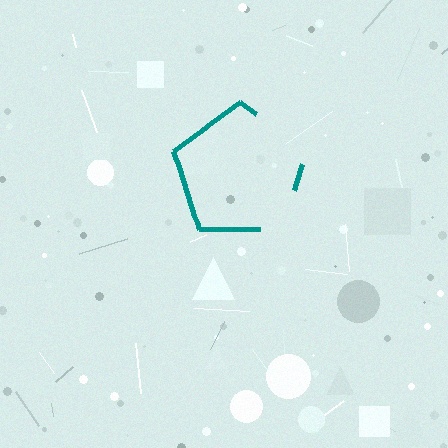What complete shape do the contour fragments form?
The contour fragments form a pentagon.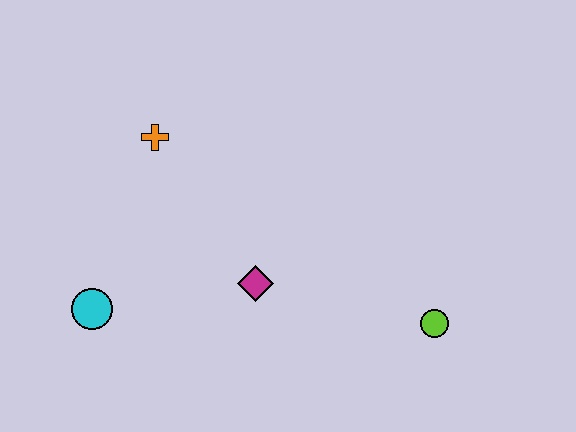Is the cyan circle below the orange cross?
Yes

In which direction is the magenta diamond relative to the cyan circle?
The magenta diamond is to the right of the cyan circle.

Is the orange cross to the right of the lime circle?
No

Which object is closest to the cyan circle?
The magenta diamond is closest to the cyan circle.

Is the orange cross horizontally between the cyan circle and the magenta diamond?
Yes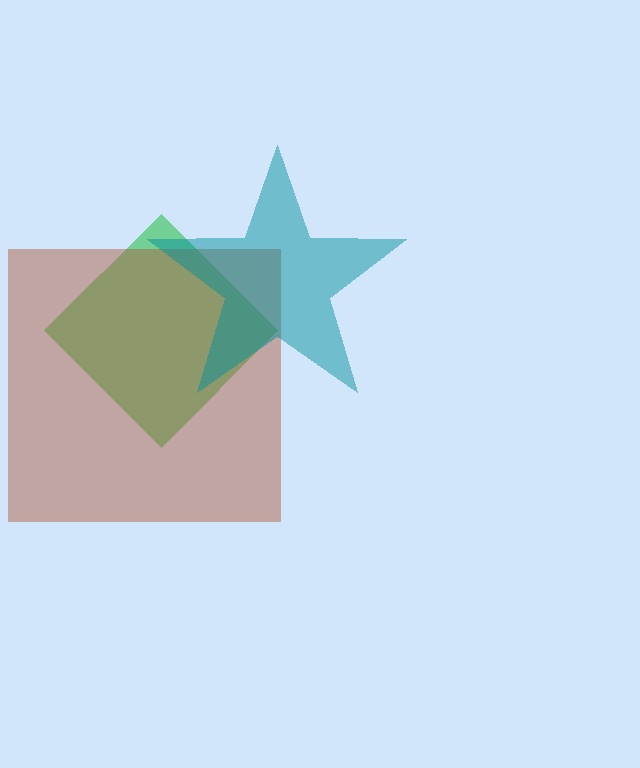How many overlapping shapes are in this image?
There are 3 overlapping shapes in the image.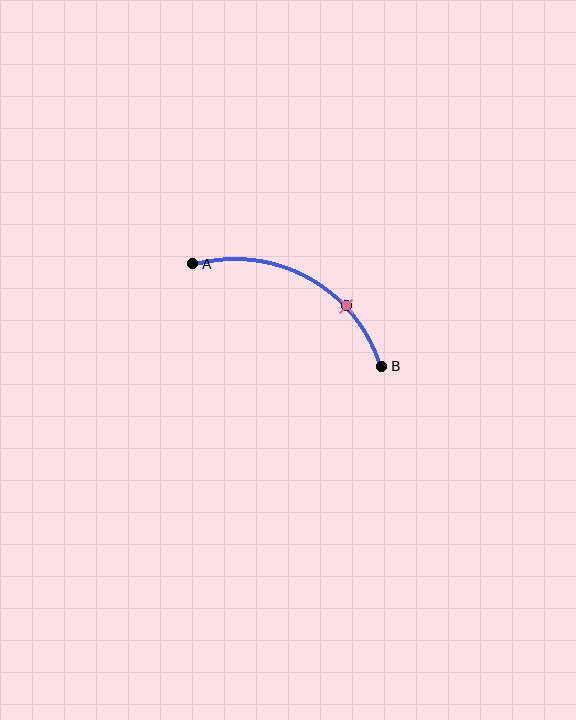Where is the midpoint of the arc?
The arc midpoint is the point on the curve farthest from the straight line joining A and B. It sits above that line.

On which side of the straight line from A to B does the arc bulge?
The arc bulges above the straight line connecting A and B.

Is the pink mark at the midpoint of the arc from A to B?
No. The pink mark lies on the arc but is closer to endpoint B. The arc midpoint would be at the point on the curve equidistant along the arc from both A and B.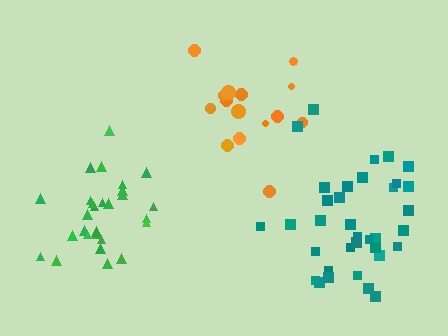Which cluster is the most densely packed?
Green.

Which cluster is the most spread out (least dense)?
Orange.